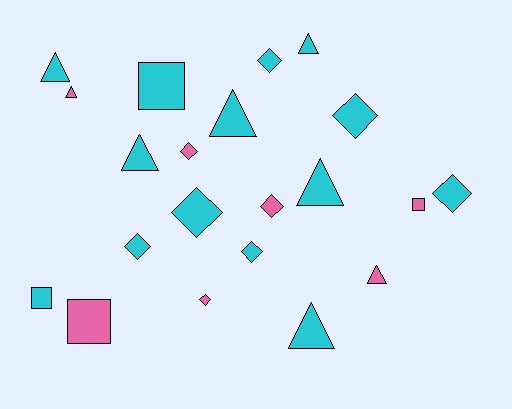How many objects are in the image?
There are 21 objects.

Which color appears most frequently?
Cyan, with 14 objects.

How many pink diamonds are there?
There are 3 pink diamonds.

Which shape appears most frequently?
Diamond, with 9 objects.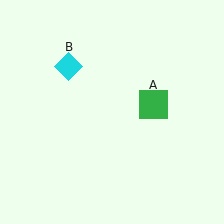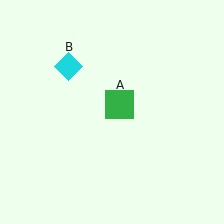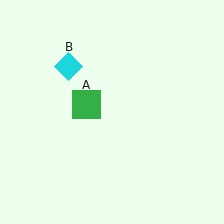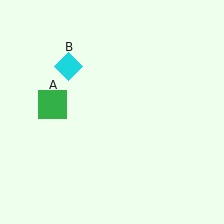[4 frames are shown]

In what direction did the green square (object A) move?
The green square (object A) moved left.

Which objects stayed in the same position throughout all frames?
Cyan diamond (object B) remained stationary.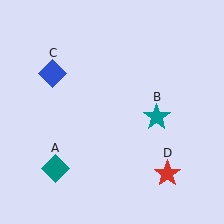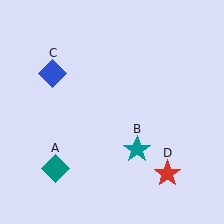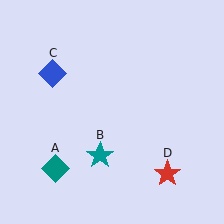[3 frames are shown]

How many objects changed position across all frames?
1 object changed position: teal star (object B).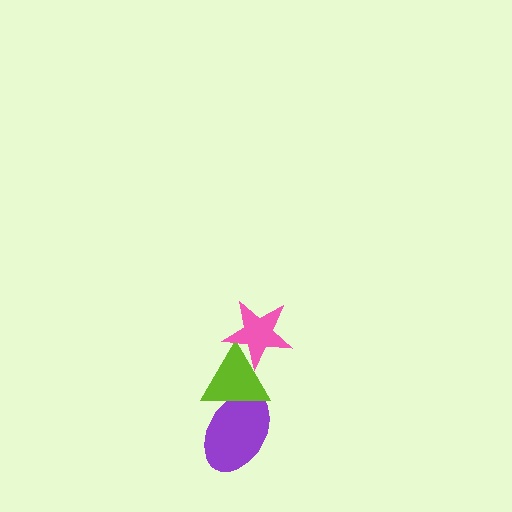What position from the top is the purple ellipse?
The purple ellipse is 3rd from the top.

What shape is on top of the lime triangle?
The pink star is on top of the lime triangle.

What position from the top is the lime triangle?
The lime triangle is 2nd from the top.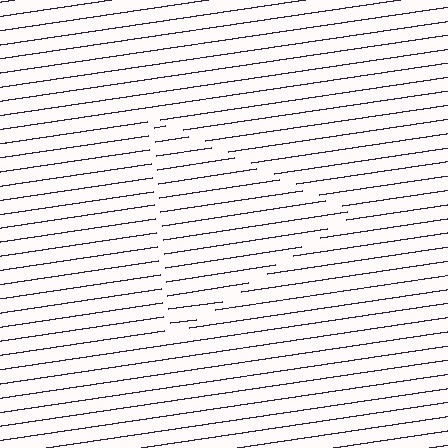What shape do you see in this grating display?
An illusory triangle. The interior of the shape contains the same grating, shifted by half a period — the contour is defined by the phase discontinuity where line-ends from the inner and outer gratings abut.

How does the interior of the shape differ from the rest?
The interior of the shape contains the same grating, shifted by half a period — the contour is defined by the phase discontinuity where line-ends from the inner and outer gratings abut.